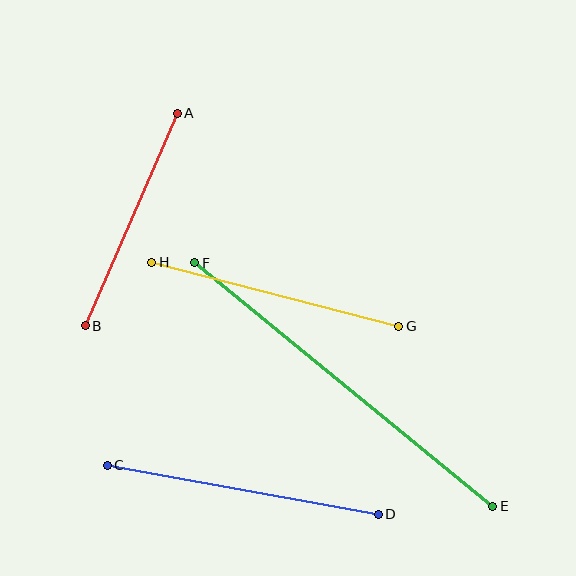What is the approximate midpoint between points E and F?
The midpoint is at approximately (344, 384) pixels.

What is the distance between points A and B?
The distance is approximately 232 pixels.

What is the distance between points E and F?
The distance is approximately 385 pixels.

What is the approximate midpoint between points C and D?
The midpoint is at approximately (243, 490) pixels.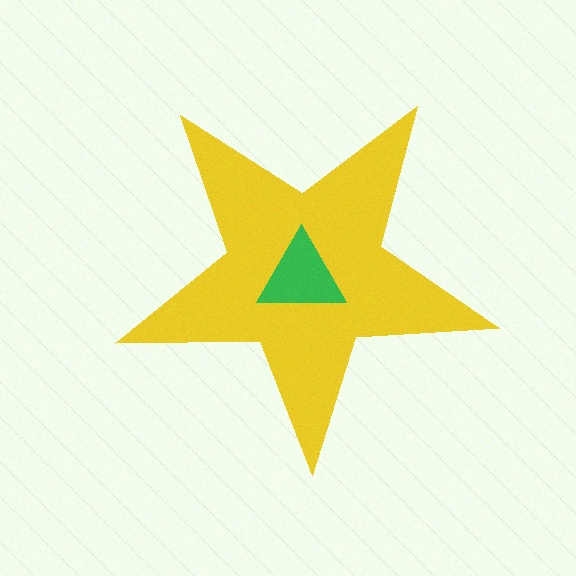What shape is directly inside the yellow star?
The green triangle.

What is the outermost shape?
The yellow star.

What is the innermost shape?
The green triangle.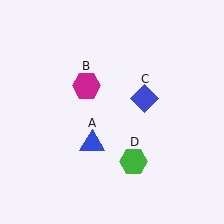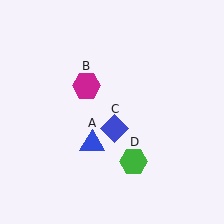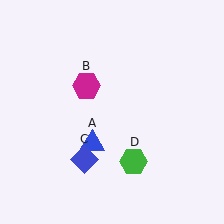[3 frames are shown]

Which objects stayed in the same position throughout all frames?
Blue triangle (object A) and magenta hexagon (object B) and green hexagon (object D) remained stationary.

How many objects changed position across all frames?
1 object changed position: blue diamond (object C).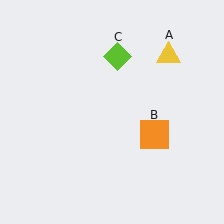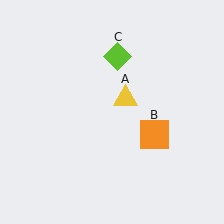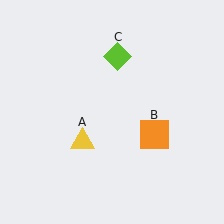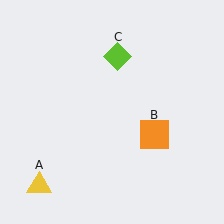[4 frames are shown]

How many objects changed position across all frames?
1 object changed position: yellow triangle (object A).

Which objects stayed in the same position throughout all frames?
Orange square (object B) and lime diamond (object C) remained stationary.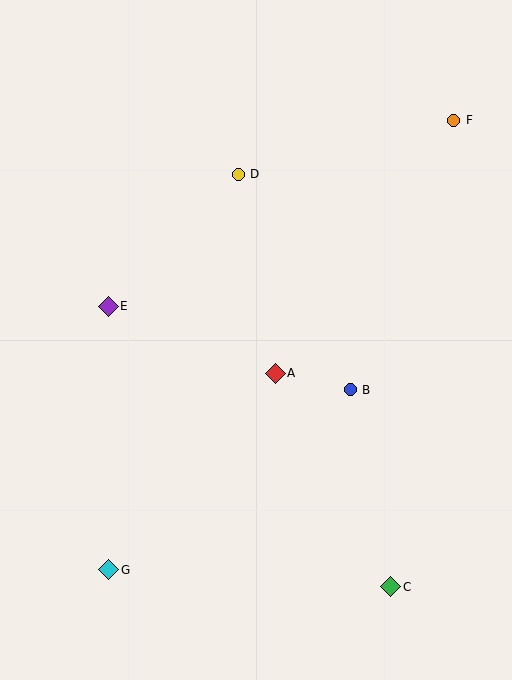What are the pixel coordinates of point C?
Point C is at (391, 587).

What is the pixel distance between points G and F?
The distance between G and F is 567 pixels.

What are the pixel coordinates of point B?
Point B is at (350, 390).